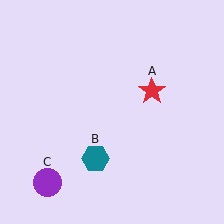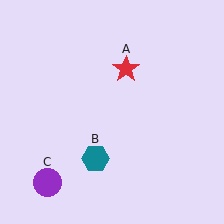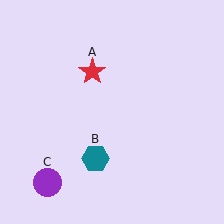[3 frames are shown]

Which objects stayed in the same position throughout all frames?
Teal hexagon (object B) and purple circle (object C) remained stationary.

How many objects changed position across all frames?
1 object changed position: red star (object A).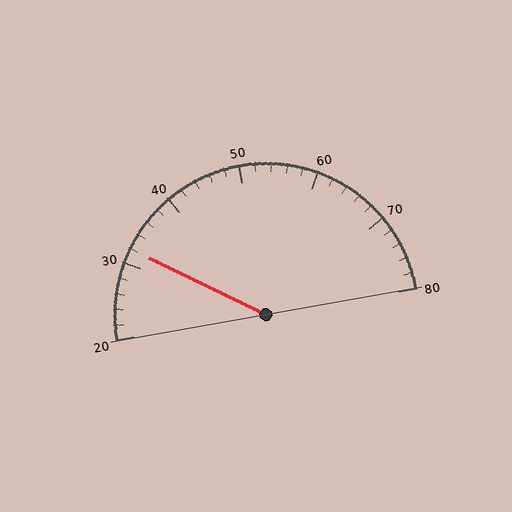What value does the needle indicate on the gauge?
The needle indicates approximately 32.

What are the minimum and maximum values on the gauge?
The gauge ranges from 20 to 80.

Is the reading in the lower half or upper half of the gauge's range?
The reading is in the lower half of the range (20 to 80).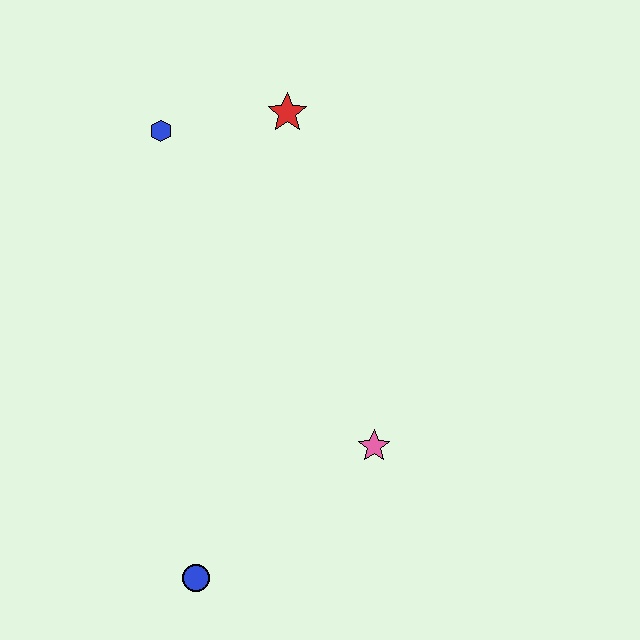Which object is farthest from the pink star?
The blue hexagon is farthest from the pink star.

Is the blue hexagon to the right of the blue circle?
No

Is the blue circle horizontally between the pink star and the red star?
No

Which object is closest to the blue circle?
The pink star is closest to the blue circle.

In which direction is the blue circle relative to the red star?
The blue circle is below the red star.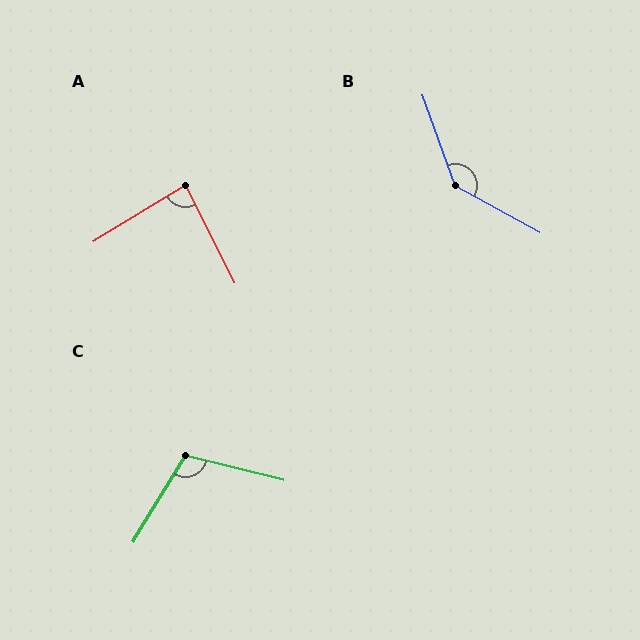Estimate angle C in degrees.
Approximately 108 degrees.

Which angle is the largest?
B, at approximately 139 degrees.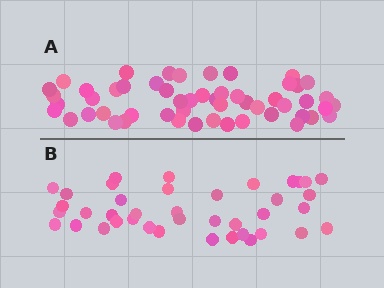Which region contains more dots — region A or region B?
Region A (the top region) has more dots.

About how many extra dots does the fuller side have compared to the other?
Region A has approximately 15 more dots than region B.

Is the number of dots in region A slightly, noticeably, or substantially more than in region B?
Region A has noticeably more, but not dramatically so. The ratio is roughly 1.3 to 1.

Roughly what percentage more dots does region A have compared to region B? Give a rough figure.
About 30% more.